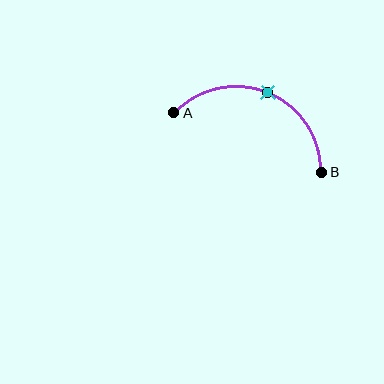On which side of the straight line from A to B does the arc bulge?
The arc bulges above the straight line connecting A and B.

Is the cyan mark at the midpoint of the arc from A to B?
Yes. The cyan mark lies on the arc at equal arc-length from both A and B — it is the arc midpoint.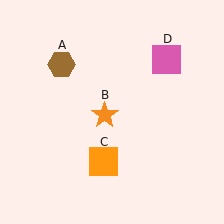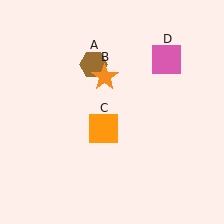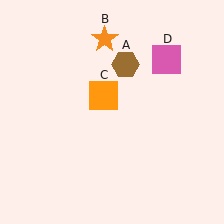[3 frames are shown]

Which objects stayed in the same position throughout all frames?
Pink square (object D) remained stationary.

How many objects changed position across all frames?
3 objects changed position: brown hexagon (object A), orange star (object B), orange square (object C).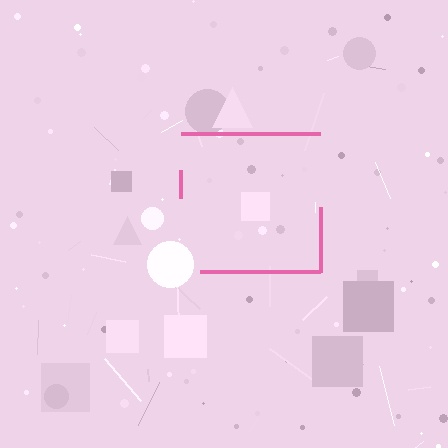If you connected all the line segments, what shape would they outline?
They would outline a square.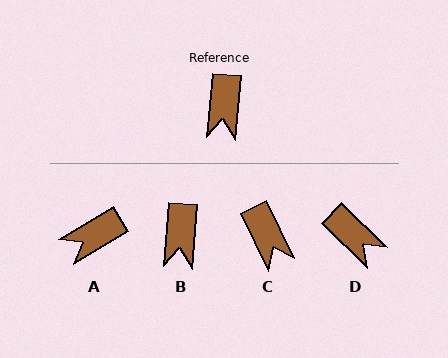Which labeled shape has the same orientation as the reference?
B.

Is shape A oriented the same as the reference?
No, it is off by about 54 degrees.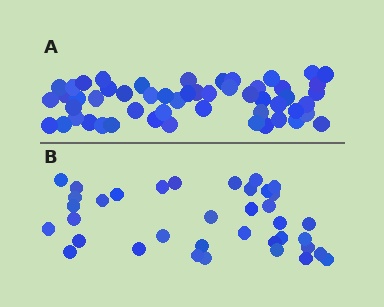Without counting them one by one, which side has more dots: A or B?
Region A (the top region) has more dots.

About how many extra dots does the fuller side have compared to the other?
Region A has approximately 15 more dots than region B.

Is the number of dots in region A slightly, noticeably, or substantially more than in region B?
Region A has noticeably more, but not dramatically so. The ratio is roughly 1.4 to 1.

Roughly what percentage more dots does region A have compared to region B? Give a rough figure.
About 45% more.